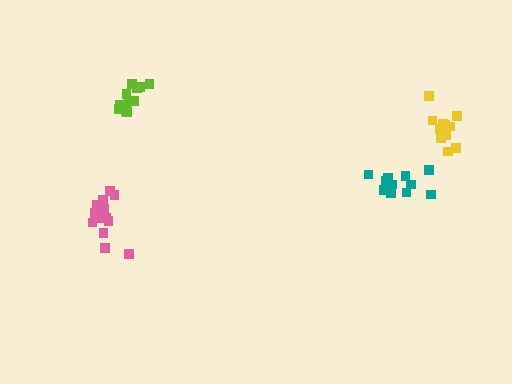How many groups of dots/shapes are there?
There are 4 groups.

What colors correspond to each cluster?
The clusters are colored: pink, teal, yellow, lime.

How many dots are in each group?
Group 1: 15 dots, Group 2: 11 dots, Group 3: 13 dots, Group 4: 12 dots (51 total).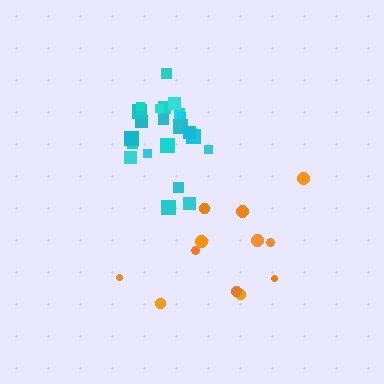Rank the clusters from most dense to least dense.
cyan, orange.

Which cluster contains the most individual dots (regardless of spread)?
Cyan (22).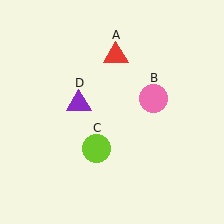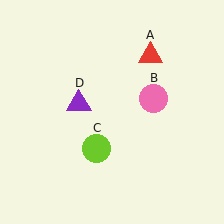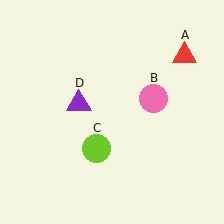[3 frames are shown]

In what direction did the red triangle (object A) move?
The red triangle (object A) moved right.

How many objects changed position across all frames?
1 object changed position: red triangle (object A).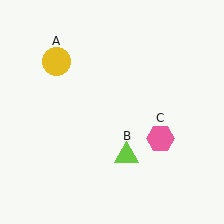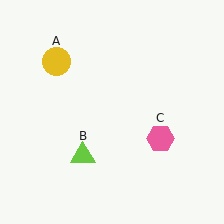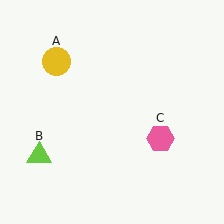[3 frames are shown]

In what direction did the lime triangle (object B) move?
The lime triangle (object B) moved left.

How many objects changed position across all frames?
1 object changed position: lime triangle (object B).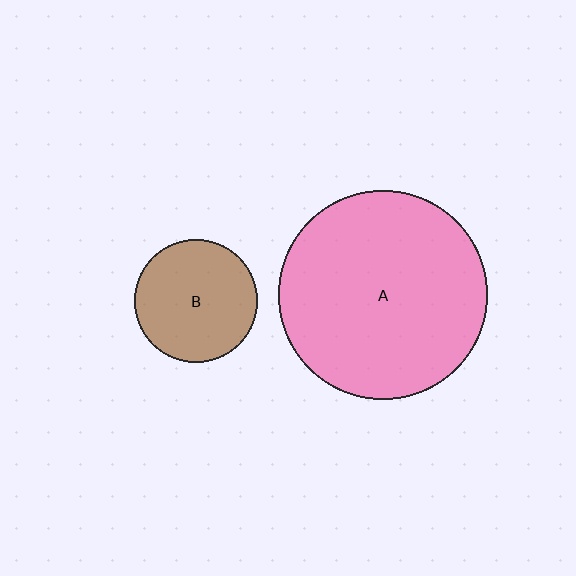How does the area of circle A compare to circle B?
Approximately 2.9 times.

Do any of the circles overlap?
No, none of the circles overlap.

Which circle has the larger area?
Circle A (pink).